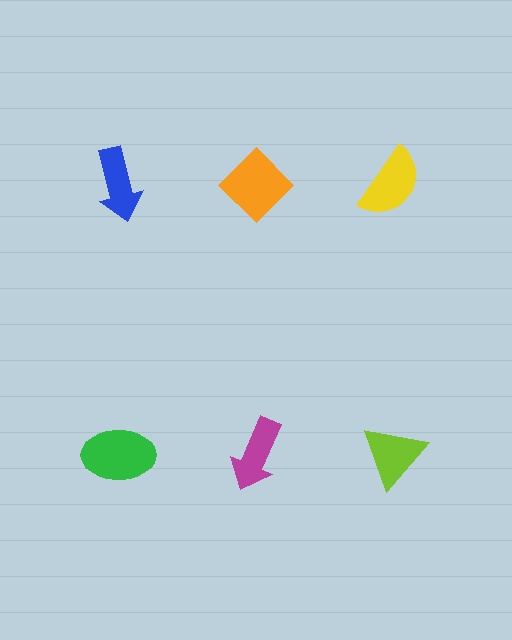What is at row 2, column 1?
A green ellipse.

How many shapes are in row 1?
3 shapes.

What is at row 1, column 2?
An orange diamond.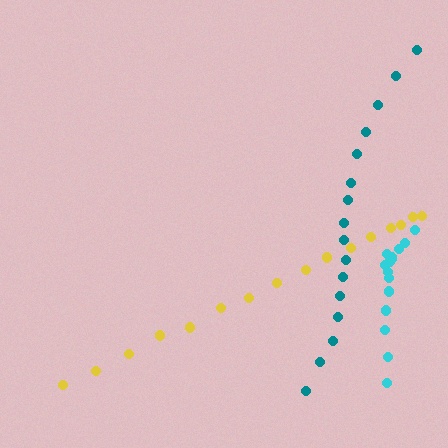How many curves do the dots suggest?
There are 3 distinct paths.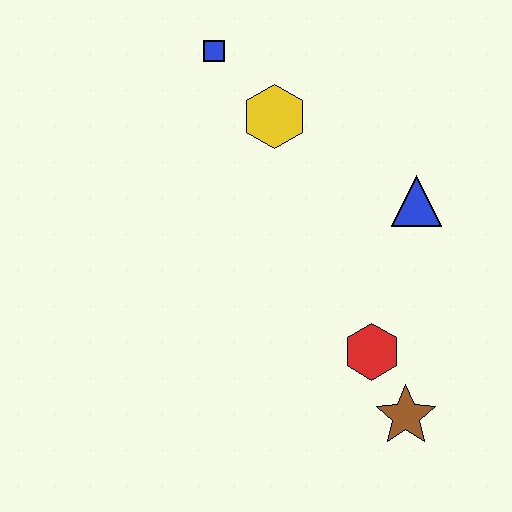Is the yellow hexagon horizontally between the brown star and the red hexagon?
No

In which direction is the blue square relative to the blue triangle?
The blue square is to the left of the blue triangle.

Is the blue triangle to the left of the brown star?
No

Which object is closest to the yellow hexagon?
The blue square is closest to the yellow hexagon.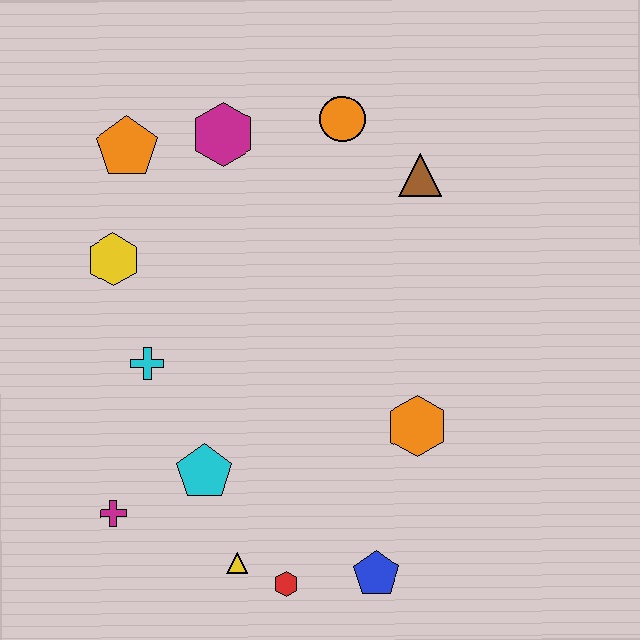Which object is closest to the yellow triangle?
The red hexagon is closest to the yellow triangle.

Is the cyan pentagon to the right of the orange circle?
No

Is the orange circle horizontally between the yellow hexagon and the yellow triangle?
No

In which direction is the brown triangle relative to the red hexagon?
The brown triangle is above the red hexagon.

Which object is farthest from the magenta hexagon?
The blue pentagon is farthest from the magenta hexagon.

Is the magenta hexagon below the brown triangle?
No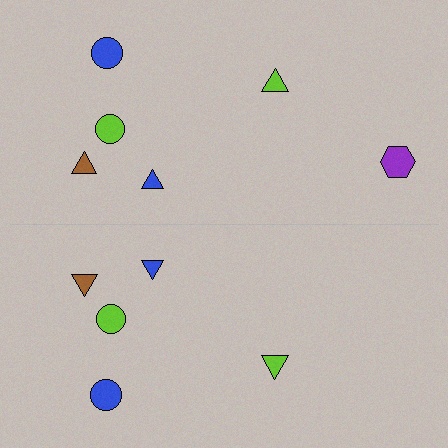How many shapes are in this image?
There are 11 shapes in this image.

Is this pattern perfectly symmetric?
No, the pattern is not perfectly symmetric. A purple hexagon is missing from the bottom side.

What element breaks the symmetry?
A purple hexagon is missing from the bottom side.